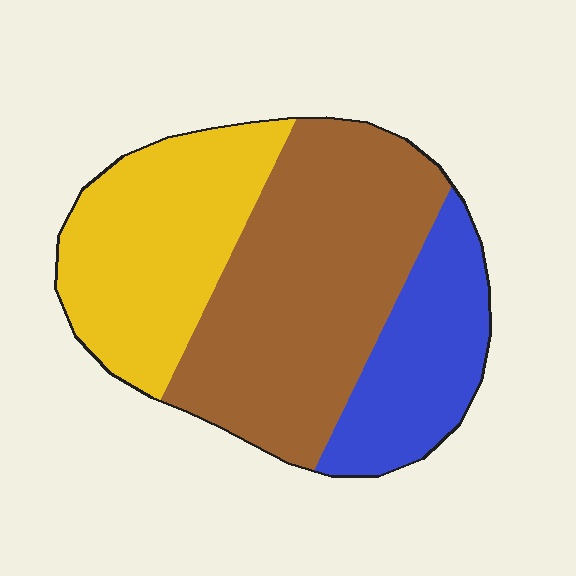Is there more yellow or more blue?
Yellow.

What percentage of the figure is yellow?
Yellow covers 32% of the figure.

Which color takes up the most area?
Brown, at roughly 45%.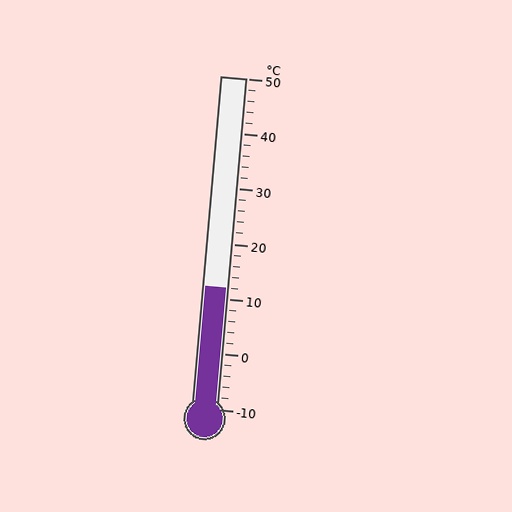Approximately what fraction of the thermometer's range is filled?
The thermometer is filled to approximately 35% of its range.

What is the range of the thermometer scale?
The thermometer scale ranges from -10°C to 50°C.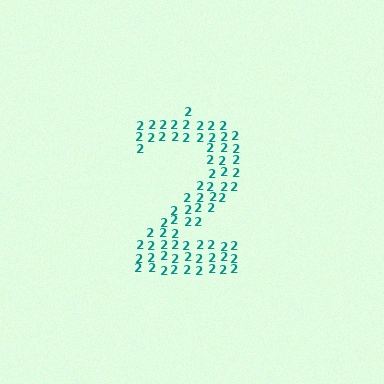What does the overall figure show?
The overall figure shows the digit 2.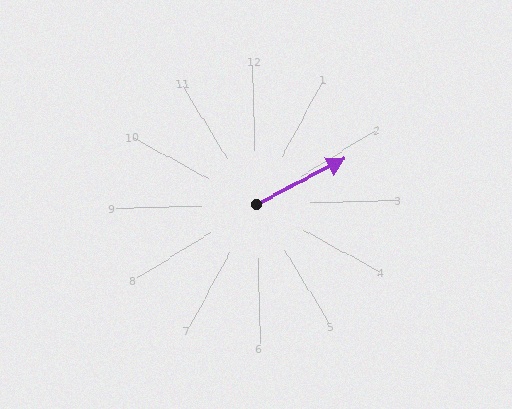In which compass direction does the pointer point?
Northeast.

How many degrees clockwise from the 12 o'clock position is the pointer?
Approximately 64 degrees.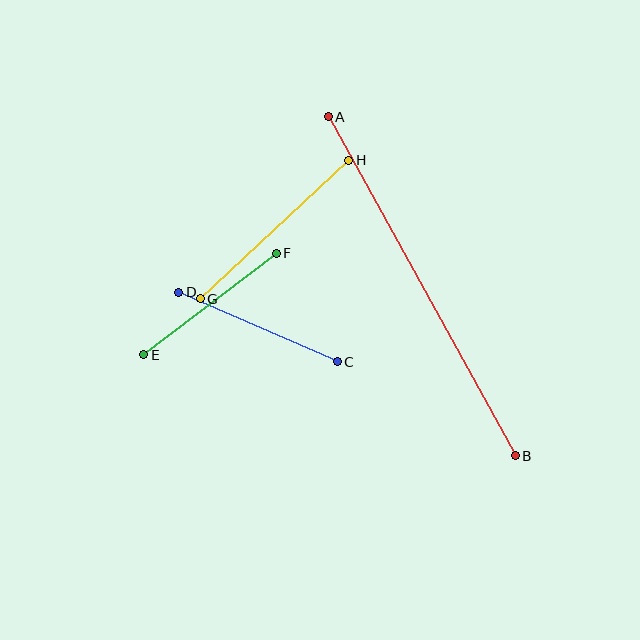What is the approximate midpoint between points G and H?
The midpoint is at approximately (275, 230) pixels.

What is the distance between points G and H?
The distance is approximately 203 pixels.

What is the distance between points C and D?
The distance is approximately 173 pixels.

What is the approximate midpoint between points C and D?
The midpoint is at approximately (258, 327) pixels.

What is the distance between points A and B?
The distance is approximately 387 pixels.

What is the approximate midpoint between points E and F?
The midpoint is at approximately (210, 304) pixels.